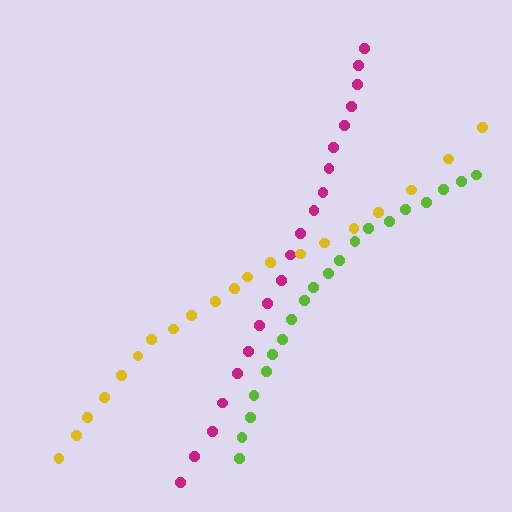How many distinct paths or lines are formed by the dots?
There are 3 distinct paths.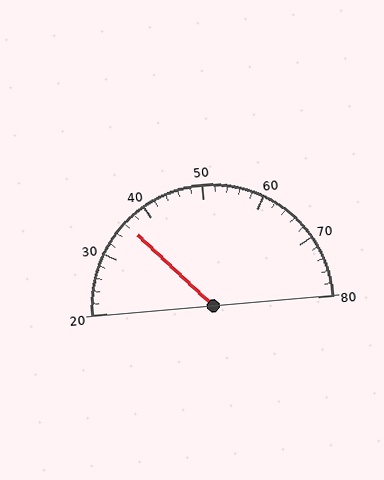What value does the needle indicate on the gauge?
The needle indicates approximately 36.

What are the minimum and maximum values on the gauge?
The gauge ranges from 20 to 80.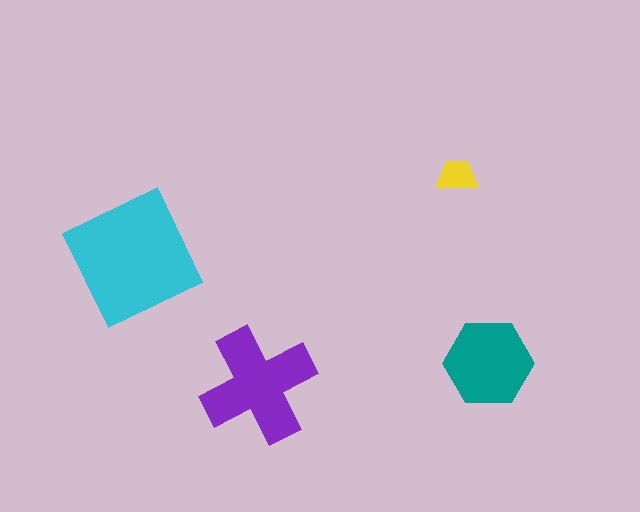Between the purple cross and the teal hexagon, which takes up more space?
The purple cross.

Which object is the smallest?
The yellow trapezoid.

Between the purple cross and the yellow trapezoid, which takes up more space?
The purple cross.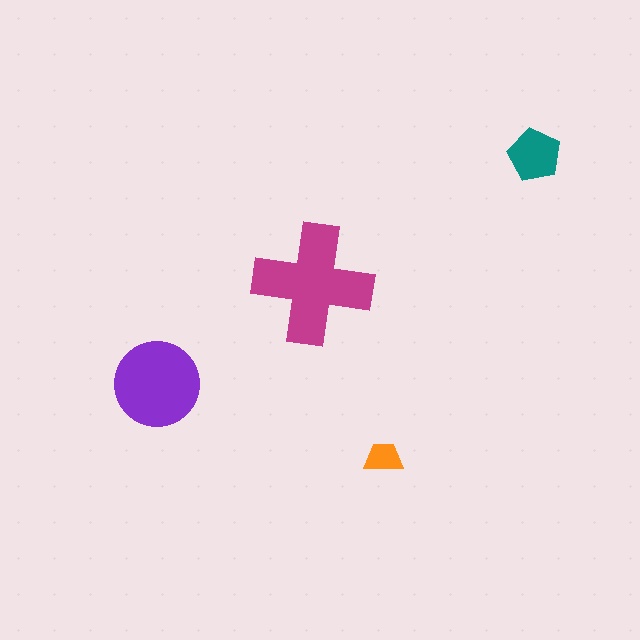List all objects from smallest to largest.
The orange trapezoid, the teal pentagon, the purple circle, the magenta cross.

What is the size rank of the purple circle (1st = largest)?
2nd.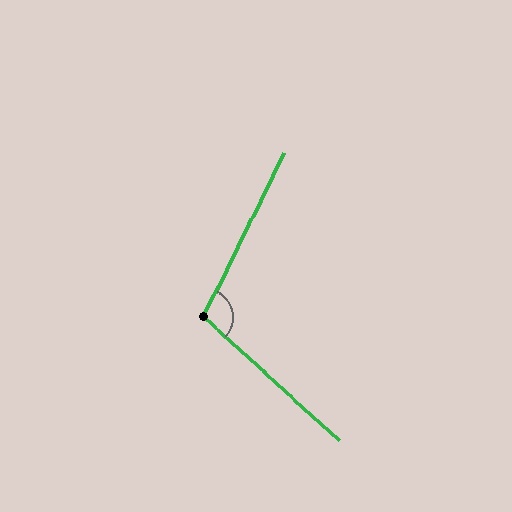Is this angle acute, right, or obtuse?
It is obtuse.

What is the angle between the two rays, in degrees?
Approximately 106 degrees.